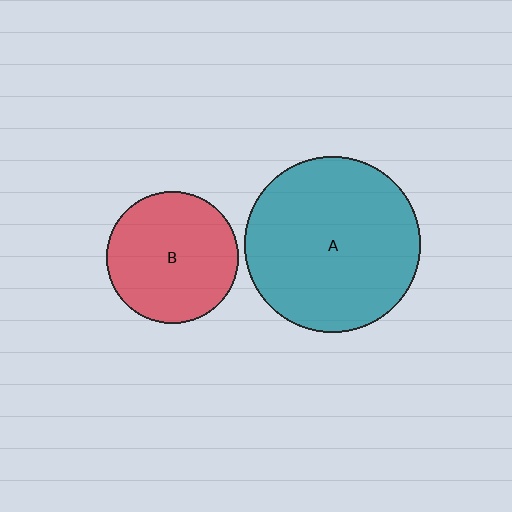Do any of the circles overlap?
No, none of the circles overlap.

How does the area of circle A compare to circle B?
Approximately 1.8 times.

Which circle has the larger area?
Circle A (teal).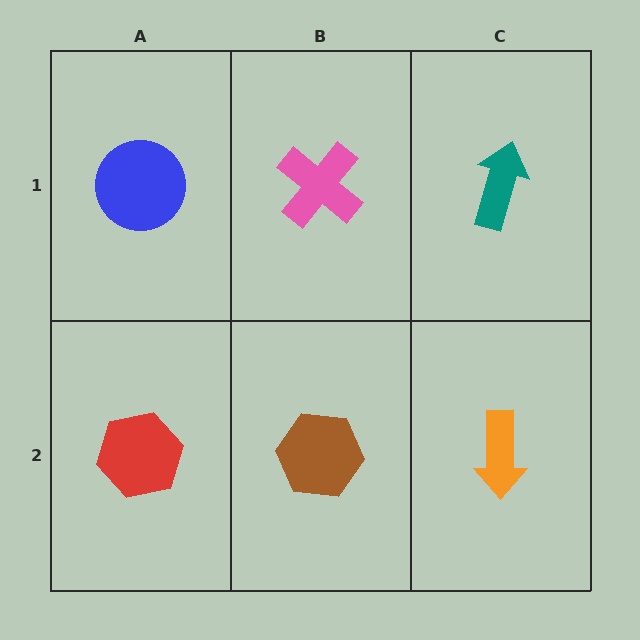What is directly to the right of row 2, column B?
An orange arrow.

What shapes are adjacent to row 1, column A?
A red hexagon (row 2, column A), a pink cross (row 1, column B).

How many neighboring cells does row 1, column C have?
2.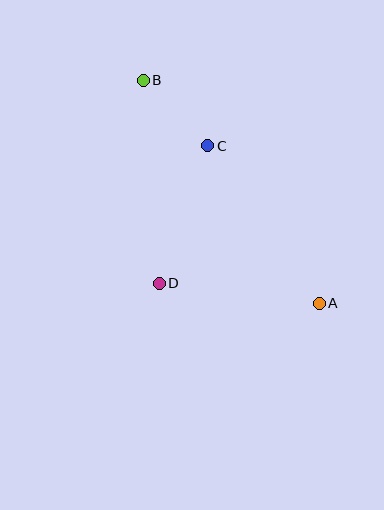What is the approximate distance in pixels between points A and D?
The distance between A and D is approximately 161 pixels.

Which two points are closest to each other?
Points B and C are closest to each other.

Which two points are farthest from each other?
Points A and B are farthest from each other.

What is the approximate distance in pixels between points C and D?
The distance between C and D is approximately 146 pixels.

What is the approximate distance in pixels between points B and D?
The distance between B and D is approximately 204 pixels.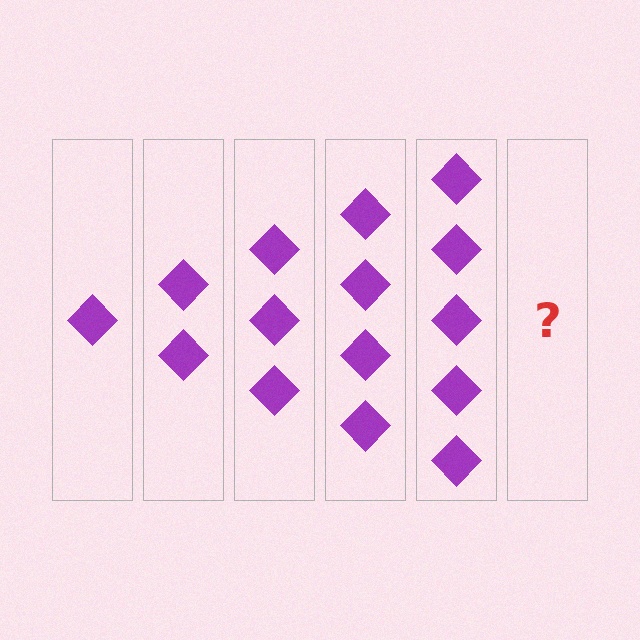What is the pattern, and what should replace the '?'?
The pattern is that each step adds one more diamond. The '?' should be 6 diamonds.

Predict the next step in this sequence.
The next step is 6 diamonds.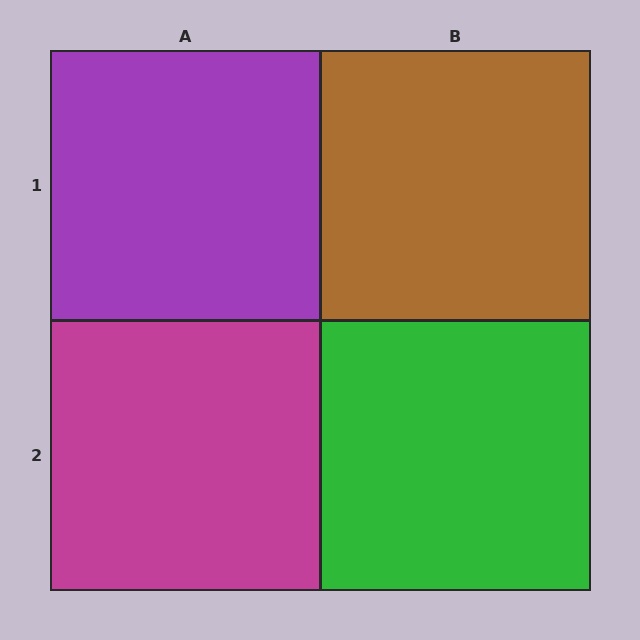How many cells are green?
1 cell is green.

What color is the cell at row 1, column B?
Brown.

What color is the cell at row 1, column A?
Purple.